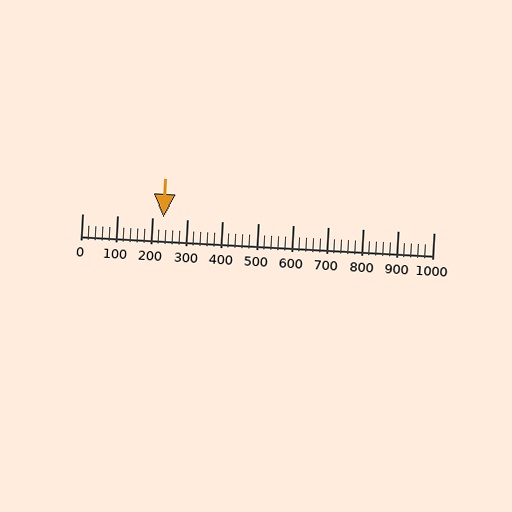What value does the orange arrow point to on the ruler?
The orange arrow points to approximately 232.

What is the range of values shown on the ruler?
The ruler shows values from 0 to 1000.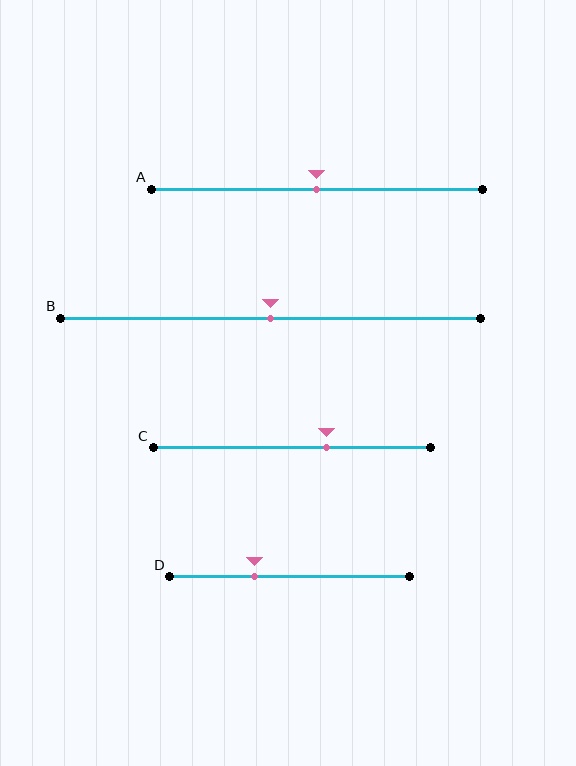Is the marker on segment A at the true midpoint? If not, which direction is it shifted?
Yes, the marker on segment A is at the true midpoint.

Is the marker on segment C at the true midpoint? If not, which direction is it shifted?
No, the marker on segment C is shifted to the right by about 12% of the segment length.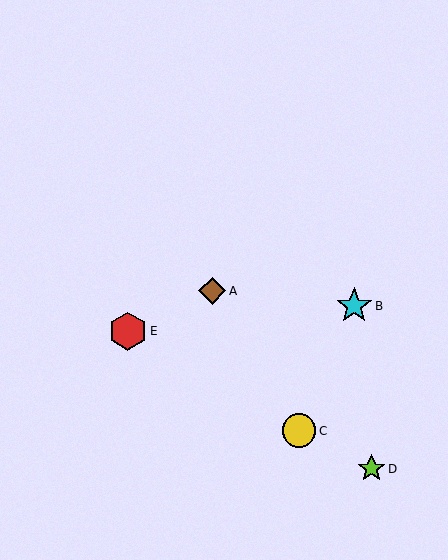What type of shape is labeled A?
Shape A is a brown diamond.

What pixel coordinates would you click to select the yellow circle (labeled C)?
Click at (299, 431) to select the yellow circle C.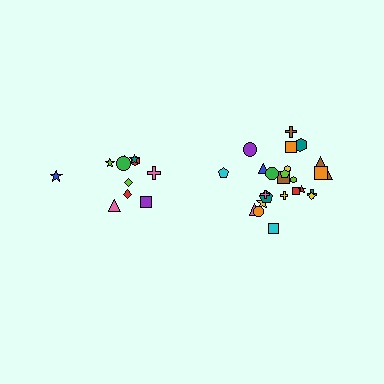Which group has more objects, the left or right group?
The right group.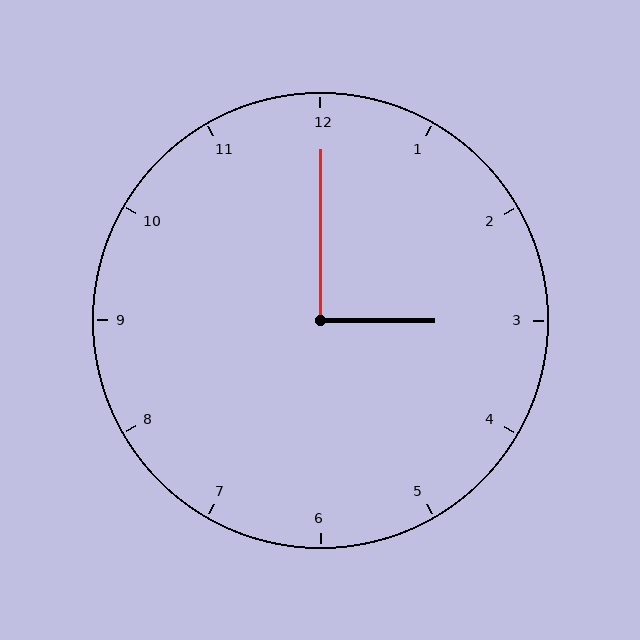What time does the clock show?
3:00.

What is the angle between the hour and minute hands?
Approximately 90 degrees.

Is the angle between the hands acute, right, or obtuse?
It is right.